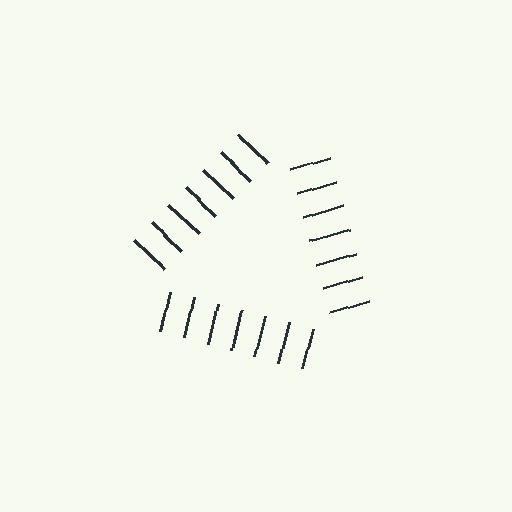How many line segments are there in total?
21 — 7 along each of the 3 edges.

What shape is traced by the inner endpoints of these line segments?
An illusory triangle — the line segments terminate on its edges but no continuous stroke is drawn.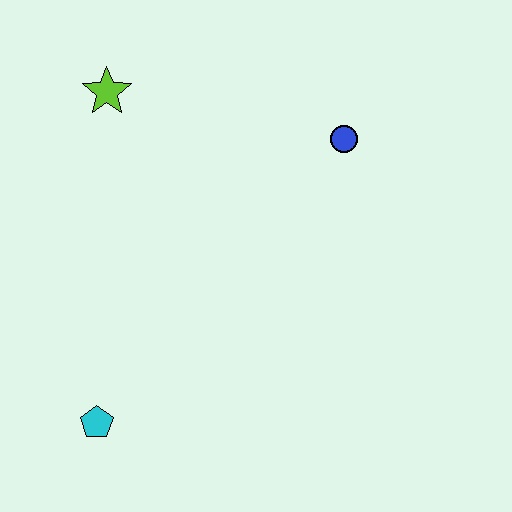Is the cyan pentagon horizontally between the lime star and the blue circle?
No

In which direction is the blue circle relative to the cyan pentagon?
The blue circle is above the cyan pentagon.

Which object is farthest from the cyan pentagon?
The blue circle is farthest from the cyan pentagon.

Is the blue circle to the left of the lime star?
No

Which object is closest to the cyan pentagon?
The lime star is closest to the cyan pentagon.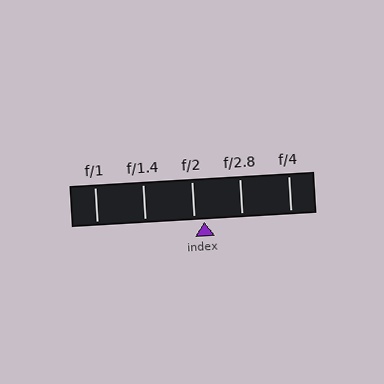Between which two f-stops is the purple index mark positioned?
The index mark is between f/2 and f/2.8.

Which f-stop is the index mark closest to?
The index mark is closest to f/2.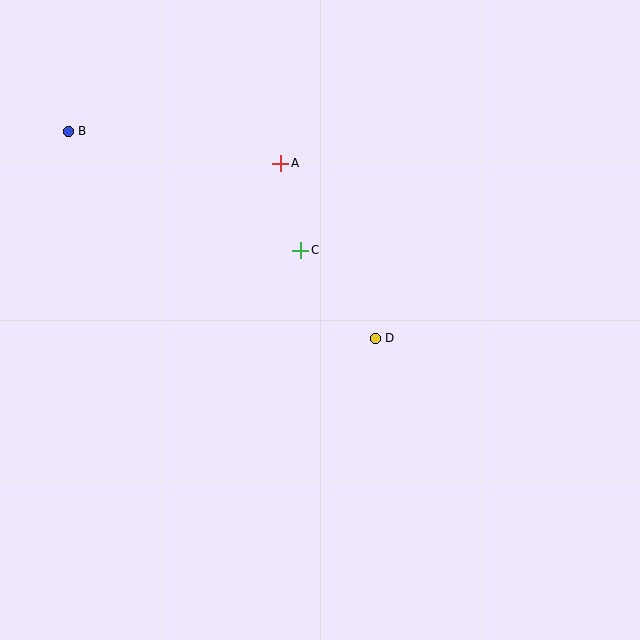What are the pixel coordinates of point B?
Point B is at (68, 131).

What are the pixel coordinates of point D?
Point D is at (375, 338).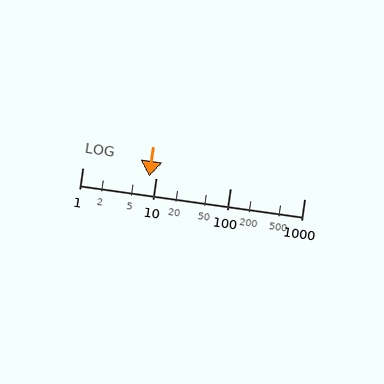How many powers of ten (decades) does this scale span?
The scale spans 3 decades, from 1 to 1000.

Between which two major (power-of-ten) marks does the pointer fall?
The pointer is between 1 and 10.